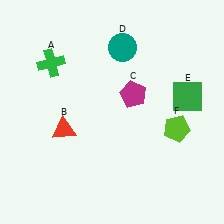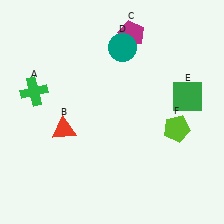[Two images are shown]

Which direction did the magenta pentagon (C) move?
The magenta pentagon (C) moved up.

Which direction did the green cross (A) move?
The green cross (A) moved down.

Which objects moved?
The objects that moved are: the green cross (A), the magenta pentagon (C).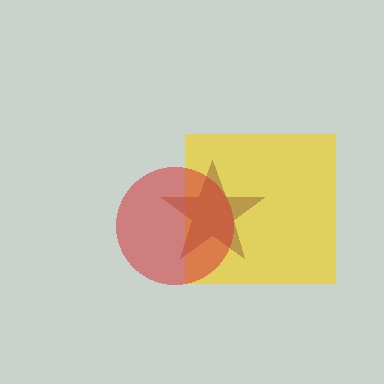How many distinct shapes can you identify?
There are 3 distinct shapes: a yellow square, a brown star, a red circle.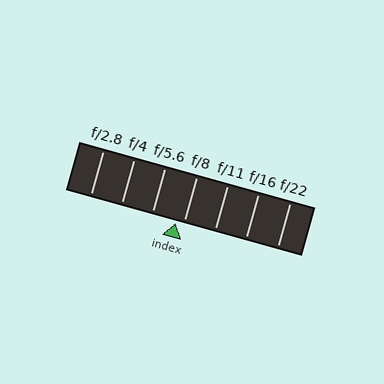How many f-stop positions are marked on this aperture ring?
There are 7 f-stop positions marked.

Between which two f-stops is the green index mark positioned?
The index mark is between f/5.6 and f/8.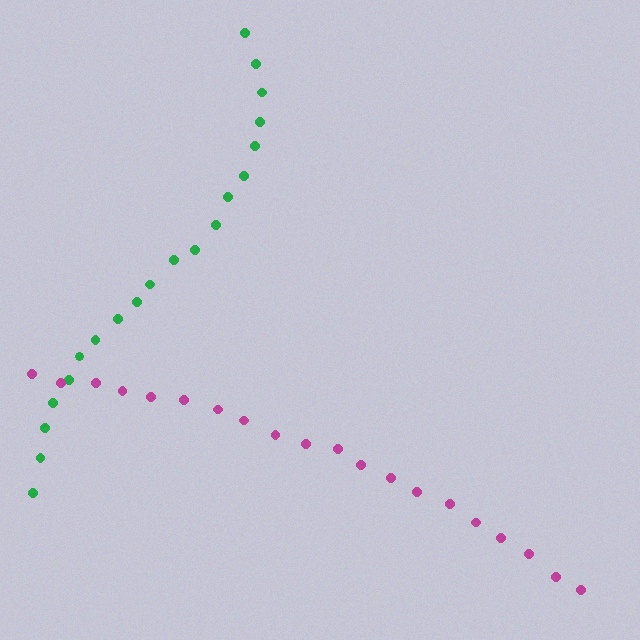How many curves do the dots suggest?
There are 2 distinct paths.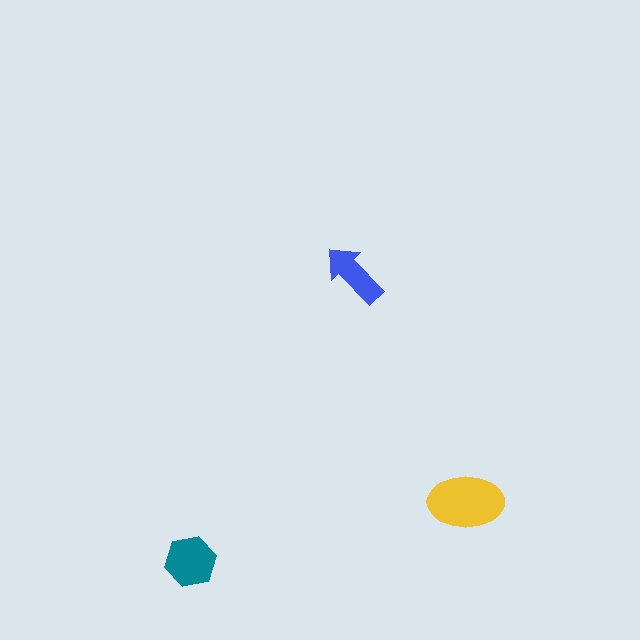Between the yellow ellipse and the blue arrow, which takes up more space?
The yellow ellipse.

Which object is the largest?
The yellow ellipse.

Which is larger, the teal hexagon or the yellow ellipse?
The yellow ellipse.